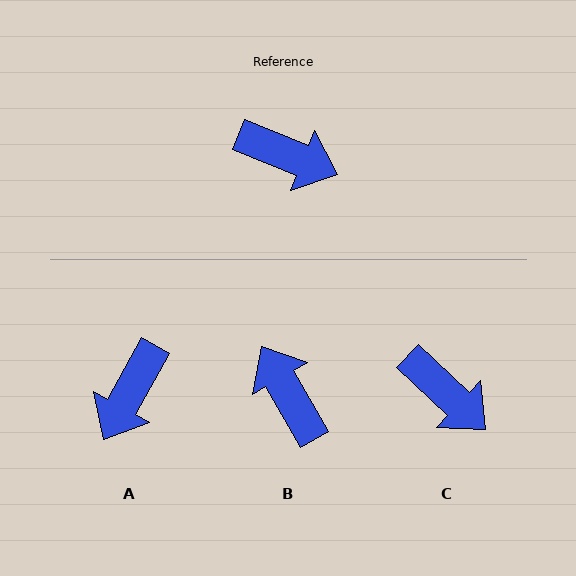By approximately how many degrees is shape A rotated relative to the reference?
Approximately 97 degrees clockwise.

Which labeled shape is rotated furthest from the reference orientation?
B, about 142 degrees away.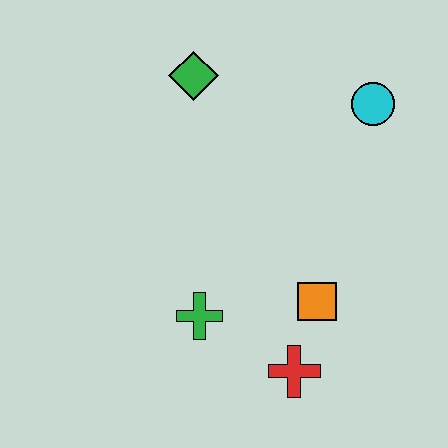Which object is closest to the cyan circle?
The green diamond is closest to the cyan circle.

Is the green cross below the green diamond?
Yes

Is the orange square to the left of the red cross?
No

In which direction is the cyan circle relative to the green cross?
The cyan circle is above the green cross.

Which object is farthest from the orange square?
The green diamond is farthest from the orange square.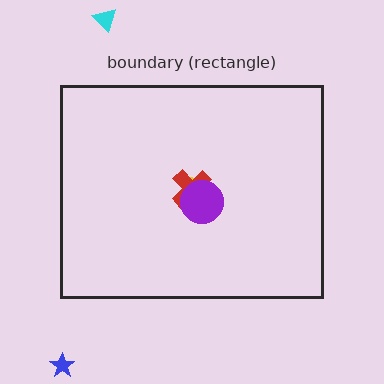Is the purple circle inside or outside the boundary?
Inside.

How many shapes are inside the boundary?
3 inside, 2 outside.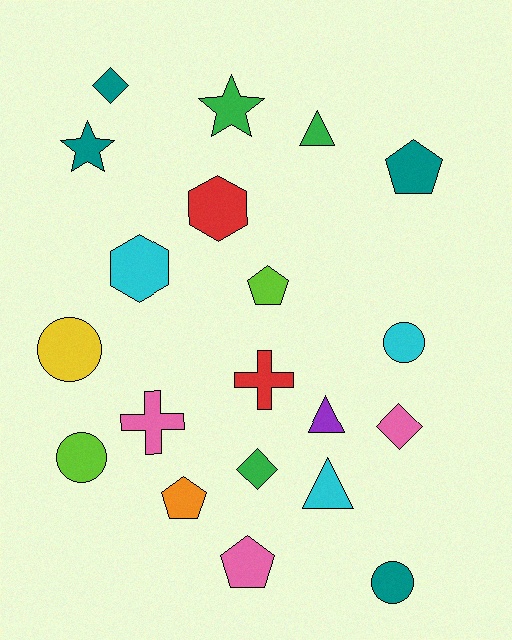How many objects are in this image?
There are 20 objects.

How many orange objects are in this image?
There is 1 orange object.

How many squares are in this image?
There are no squares.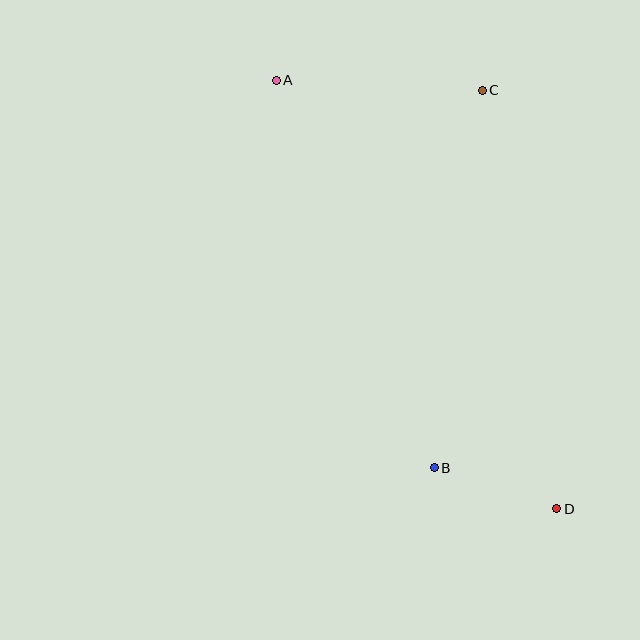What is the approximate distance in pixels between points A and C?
The distance between A and C is approximately 206 pixels.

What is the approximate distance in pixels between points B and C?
The distance between B and C is approximately 381 pixels.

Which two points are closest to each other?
Points B and D are closest to each other.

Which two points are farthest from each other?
Points A and D are farthest from each other.